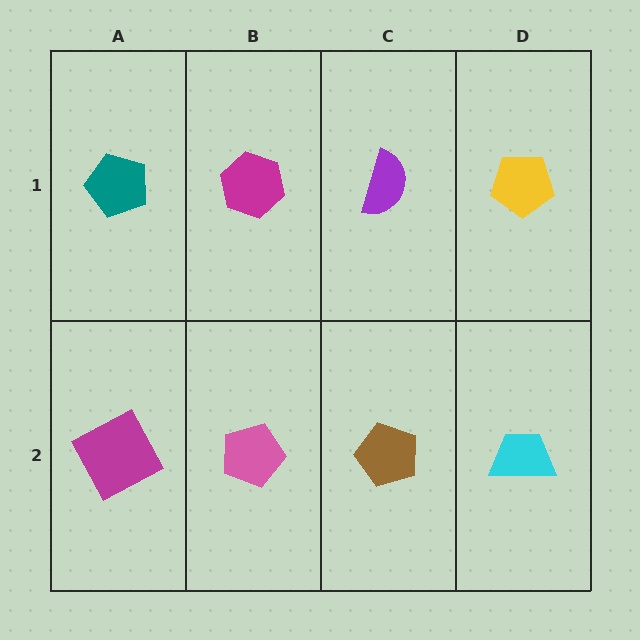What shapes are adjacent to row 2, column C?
A purple semicircle (row 1, column C), a pink pentagon (row 2, column B), a cyan trapezoid (row 2, column D).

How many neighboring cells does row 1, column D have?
2.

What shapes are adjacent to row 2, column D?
A yellow pentagon (row 1, column D), a brown pentagon (row 2, column C).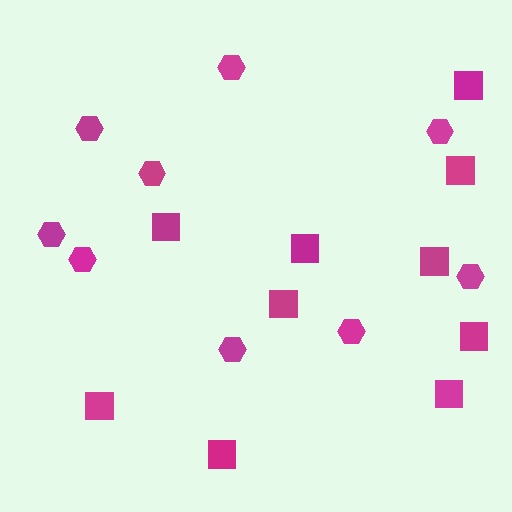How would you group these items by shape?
There are 2 groups: one group of hexagons (9) and one group of squares (10).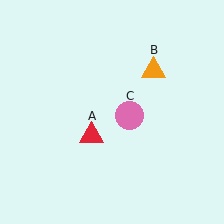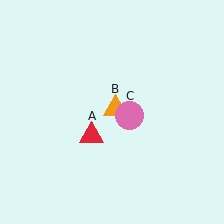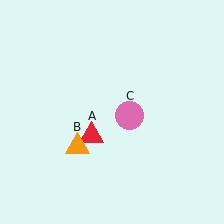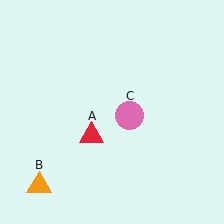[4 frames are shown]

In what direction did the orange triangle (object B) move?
The orange triangle (object B) moved down and to the left.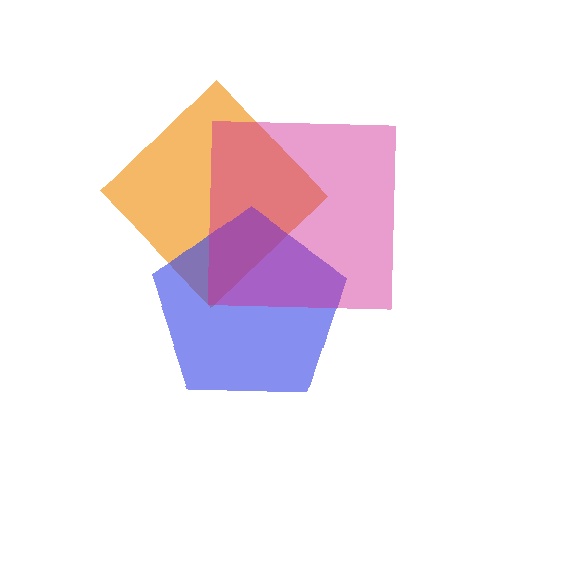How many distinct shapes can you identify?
There are 3 distinct shapes: an orange diamond, a blue pentagon, a magenta square.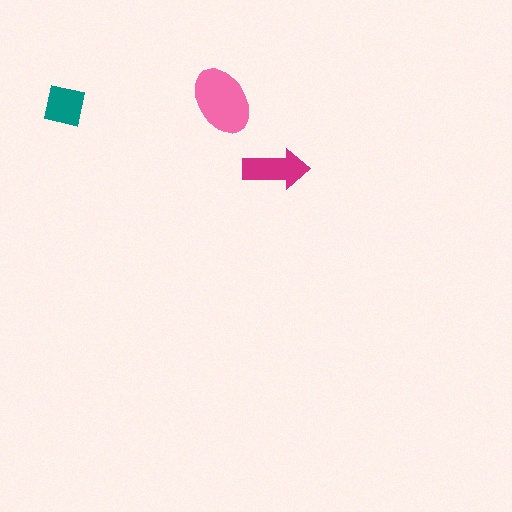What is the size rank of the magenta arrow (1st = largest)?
2nd.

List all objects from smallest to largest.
The teal square, the magenta arrow, the pink ellipse.